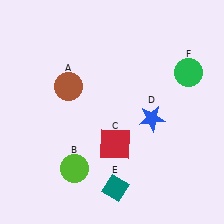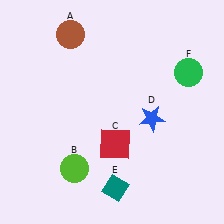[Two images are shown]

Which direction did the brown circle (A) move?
The brown circle (A) moved up.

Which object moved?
The brown circle (A) moved up.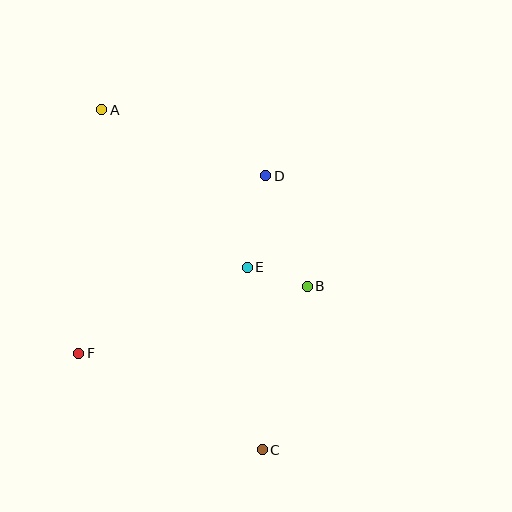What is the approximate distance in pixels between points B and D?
The distance between B and D is approximately 118 pixels.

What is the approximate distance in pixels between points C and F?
The distance between C and F is approximately 208 pixels.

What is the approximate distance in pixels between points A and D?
The distance between A and D is approximately 177 pixels.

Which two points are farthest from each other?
Points A and C are farthest from each other.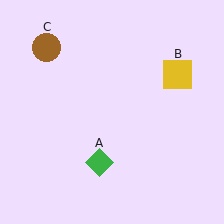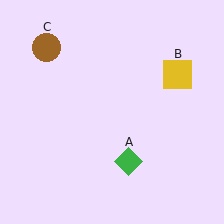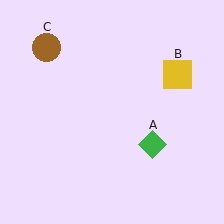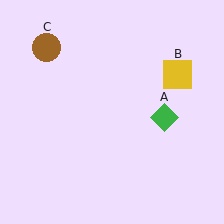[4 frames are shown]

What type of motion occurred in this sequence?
The green diamond (object A) rotated counterclockwise around the center of the scene.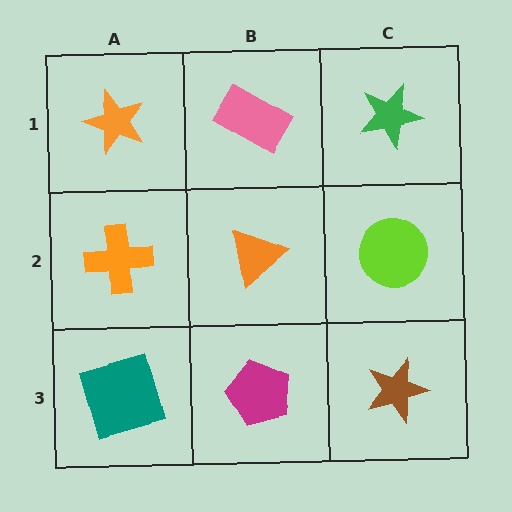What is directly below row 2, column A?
A teal square.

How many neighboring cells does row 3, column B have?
3.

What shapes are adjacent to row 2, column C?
A green star (row 1, column C), a brown star (row 3, column C), an orange triangle (row 2, column B).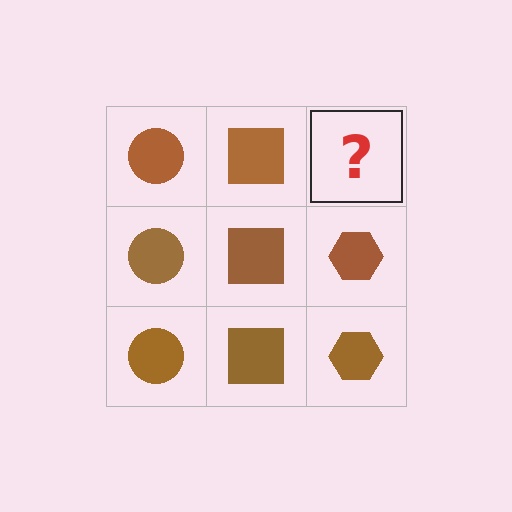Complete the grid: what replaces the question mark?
The question mark should be replaced with a brown hexagon.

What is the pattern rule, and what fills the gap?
The rule is that each column has a consistent shape. The gap should be filled with a brown hexagon.